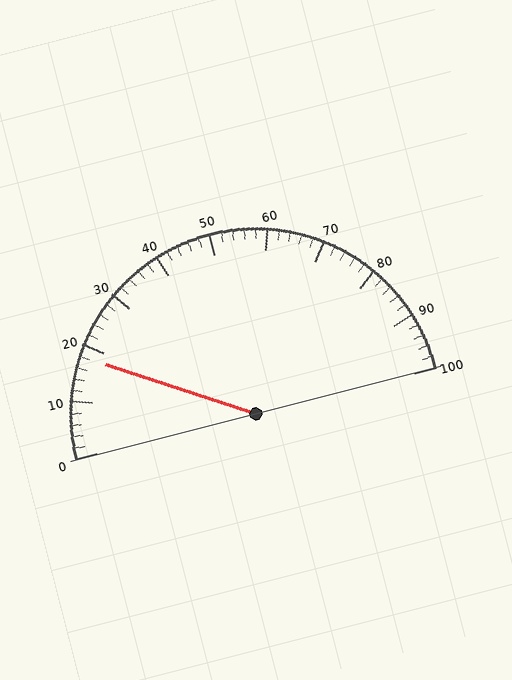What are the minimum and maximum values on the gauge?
The gauge ranges from 0 to 100.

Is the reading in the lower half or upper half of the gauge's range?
The reading is in the lower half of the range (0 to 100).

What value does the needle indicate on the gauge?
The needle indicates approximately 18.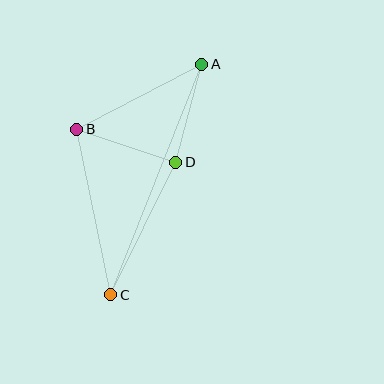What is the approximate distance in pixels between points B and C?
The distance between B and C is approximately 169 pixels.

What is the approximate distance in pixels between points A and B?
The distance between A and B is approximately 141 pixels.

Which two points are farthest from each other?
Points A and C are farthest from each other.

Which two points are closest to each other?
Points A and D are closest to each other.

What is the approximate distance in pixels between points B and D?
The distance between B and D is approximately 105 pixels.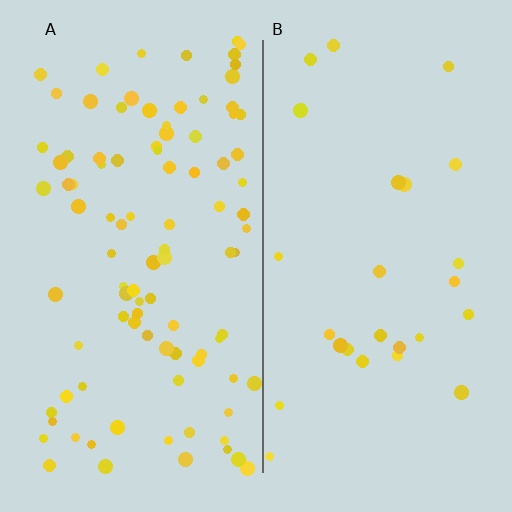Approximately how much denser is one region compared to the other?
Approximately 3.6× — region A over region B.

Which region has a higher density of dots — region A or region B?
A (the left).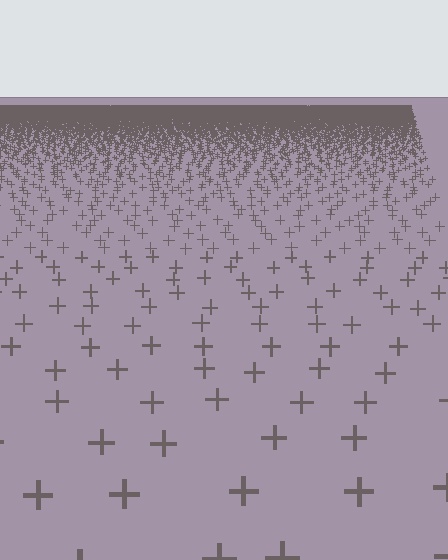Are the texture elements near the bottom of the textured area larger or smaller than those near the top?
Larger. Near the bottom, elements are closer to the viewer and appear at a bigger on-screen size.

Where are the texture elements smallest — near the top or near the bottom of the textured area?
Near the top.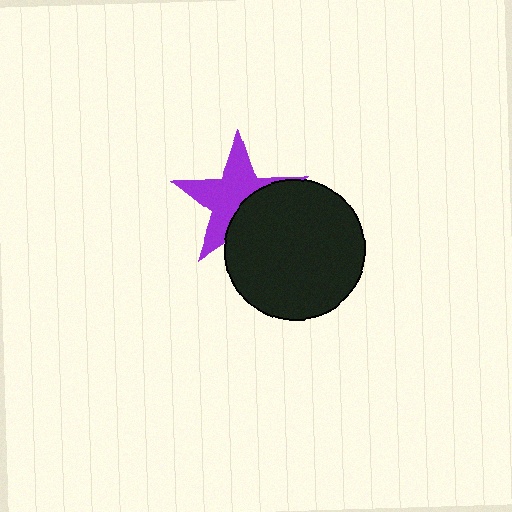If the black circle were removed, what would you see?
You would see the complete purple star.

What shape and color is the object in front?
The object in front is a black circle.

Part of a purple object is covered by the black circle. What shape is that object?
It is a star.